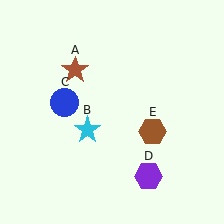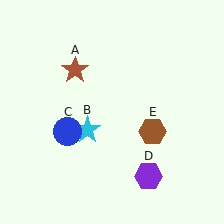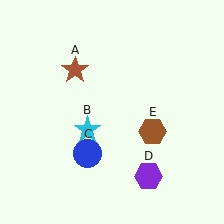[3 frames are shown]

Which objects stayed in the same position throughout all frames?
Brown star (object A) and cyan star (object B) and purple hexagon (object D) and brown hexagon (object E) remained stationary.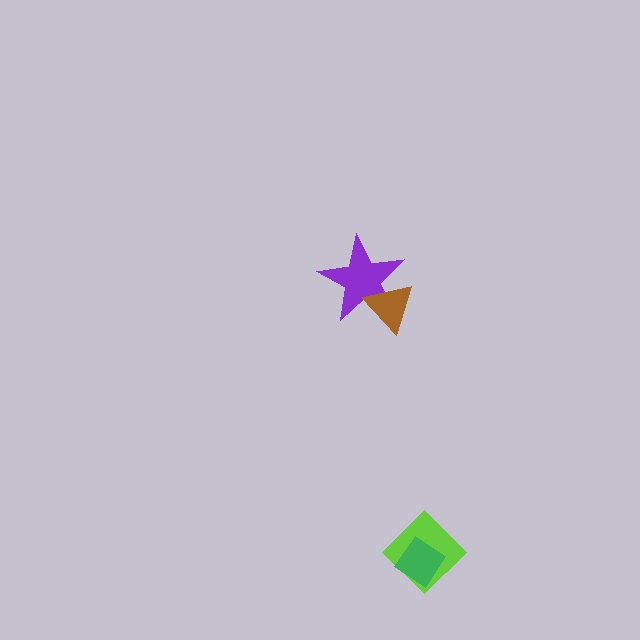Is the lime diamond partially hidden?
Yes, it is partially covered by another shape.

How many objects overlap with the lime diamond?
1 object overlaps with the lime diamond.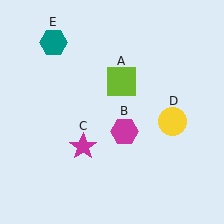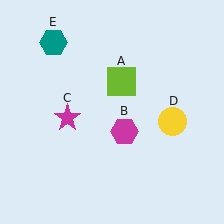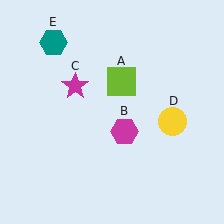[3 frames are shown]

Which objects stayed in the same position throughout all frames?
Lime square (object A) and magenta hexagon (object B) and yellow circle (object D) and teal hexagon (object E) remained stationary.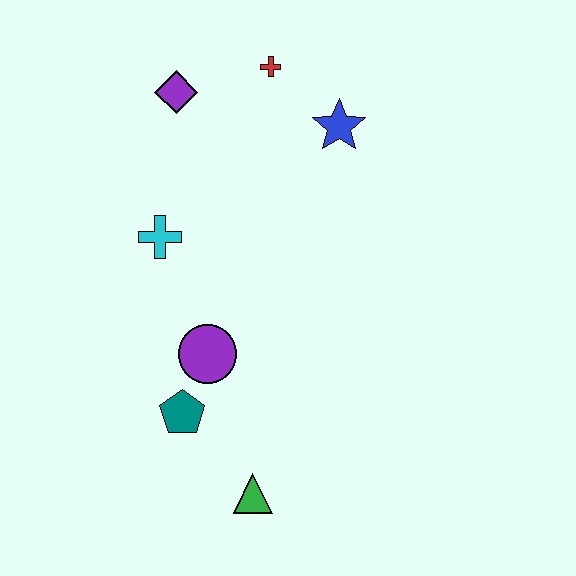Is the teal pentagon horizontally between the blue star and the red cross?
No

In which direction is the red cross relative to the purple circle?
The red cross is above the purple circle.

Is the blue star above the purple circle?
Yes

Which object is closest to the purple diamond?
The red cross is closest to the purple diamond.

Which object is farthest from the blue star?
The green triangle is farthest from the blue star.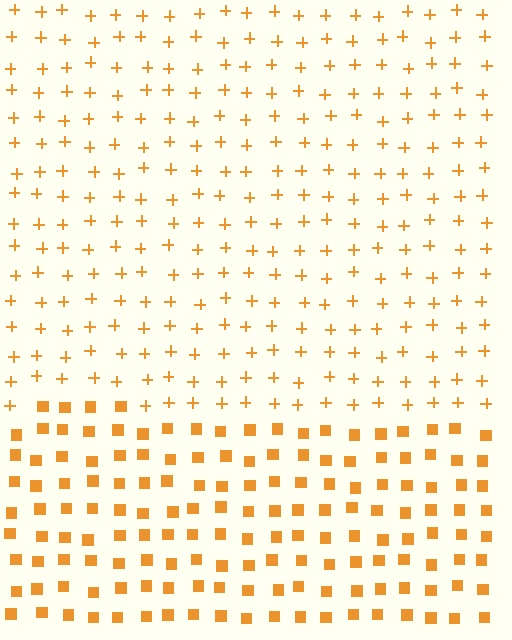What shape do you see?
I see a rectangle.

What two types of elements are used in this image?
The image uses plus signs inside the rectangle region and squares outside it.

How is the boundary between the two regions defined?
The boundary is defined by a change in element shape: plus signs inside vs. squares outside. All elements share the same color and spacing.